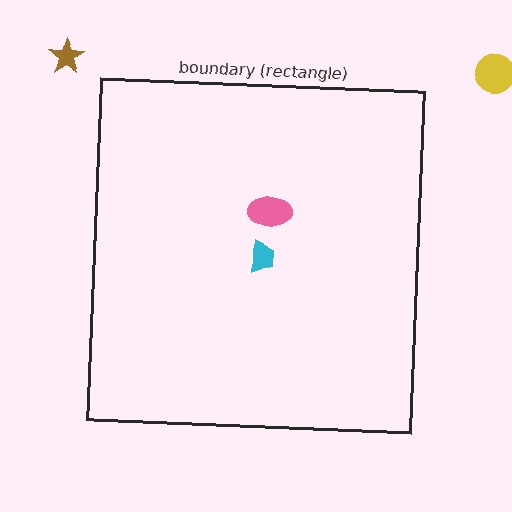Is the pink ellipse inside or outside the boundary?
Inside.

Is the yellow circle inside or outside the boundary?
Outside.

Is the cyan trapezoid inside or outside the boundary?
Inside.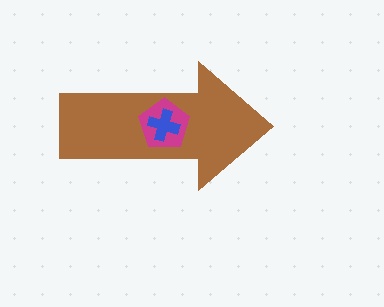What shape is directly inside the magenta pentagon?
The blue cross.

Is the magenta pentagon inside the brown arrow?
Yes.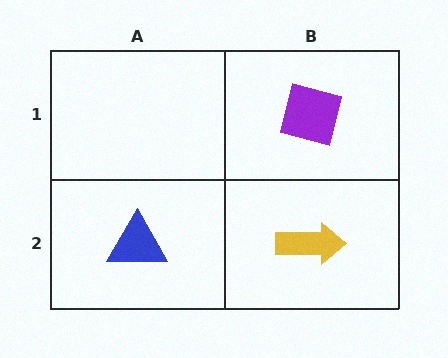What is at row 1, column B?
A purple square.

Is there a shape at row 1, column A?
No, that cell is empty.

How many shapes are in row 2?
2 shapes.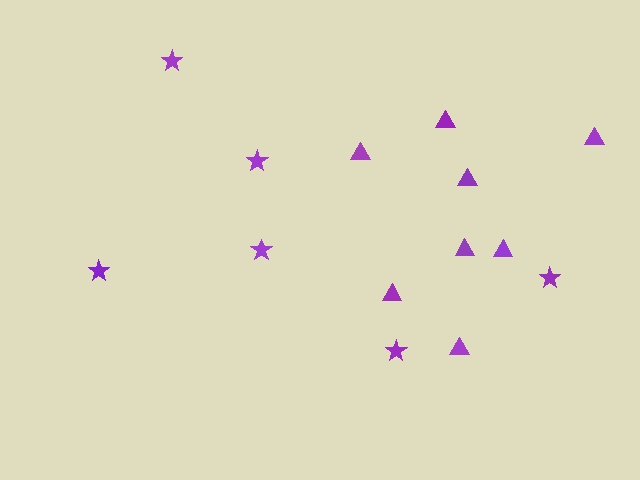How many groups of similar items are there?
There are 2 groups: one group of triangles (8) and one group of stars (6).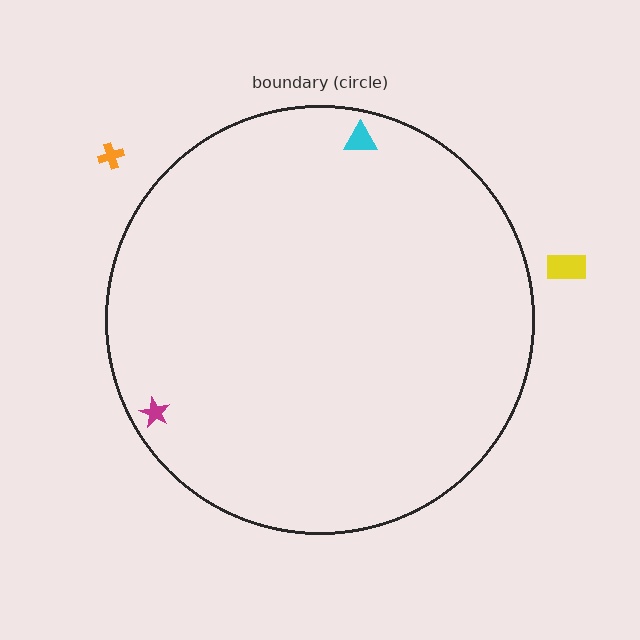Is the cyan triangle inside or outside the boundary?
Inside.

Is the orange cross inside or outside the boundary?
Outside.